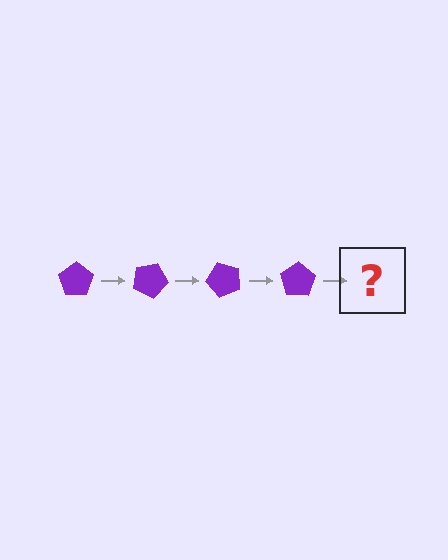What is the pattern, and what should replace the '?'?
The pattern is that the pentagon rotates 25 degrees each step. The '?' should be a purple pentagon rotated 100 degrees.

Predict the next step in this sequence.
The next step is a purple pentagon rotated 100 degrees.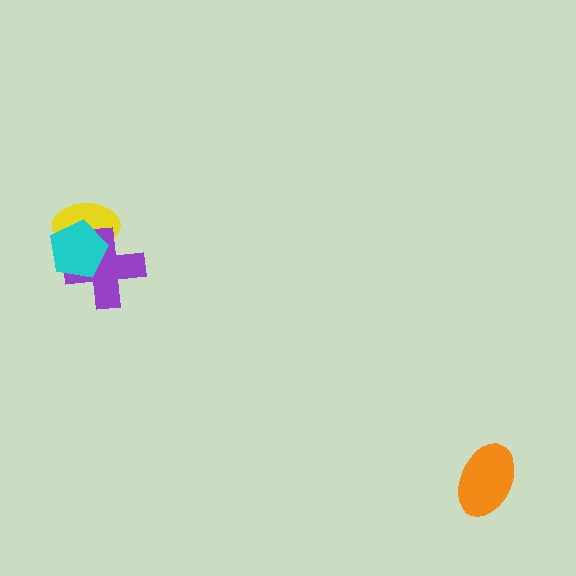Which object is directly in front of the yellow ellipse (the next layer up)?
The purple cross is directly in front of the yellow ellipse.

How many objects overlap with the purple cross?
2 objects overlap with the purple cross.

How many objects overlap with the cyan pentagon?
2 objects overlap with the cyan pentagon.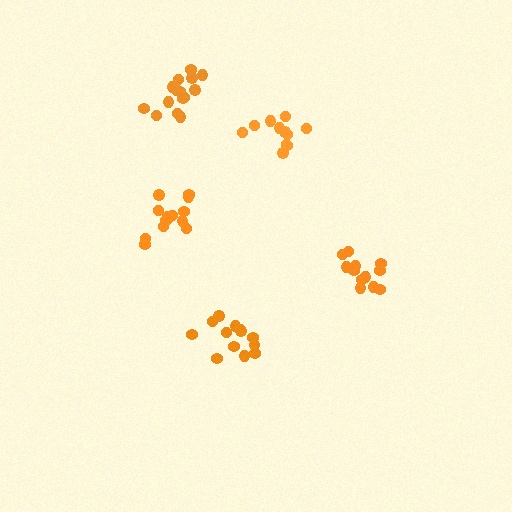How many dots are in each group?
Group 1: 12 dots, Group 2: 11 dots, Group 3: 13 dots, Group 4: 15 dots, Group 5: 15 dots (66 total).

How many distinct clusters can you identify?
There are 5 distinct clusters.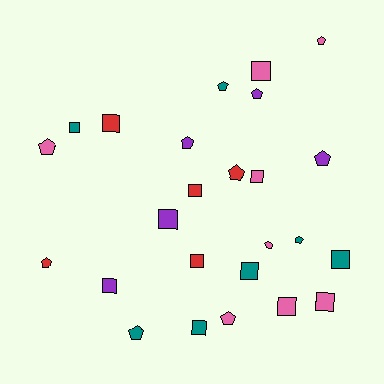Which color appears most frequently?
Pink, with 8 objects.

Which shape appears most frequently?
Square, with 13 objects.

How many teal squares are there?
There are 4 teal squares.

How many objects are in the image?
There are 25 objects.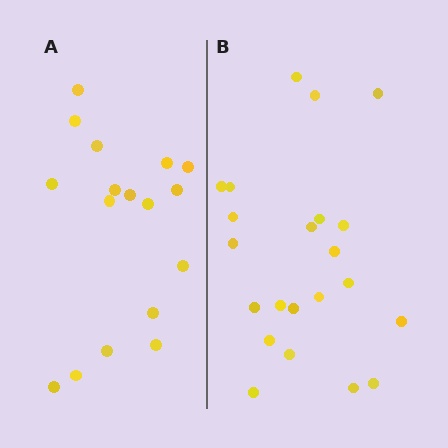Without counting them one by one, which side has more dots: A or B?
Region B (the right region) has more dots.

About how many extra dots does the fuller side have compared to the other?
Region B has about 5 more dots than region A.